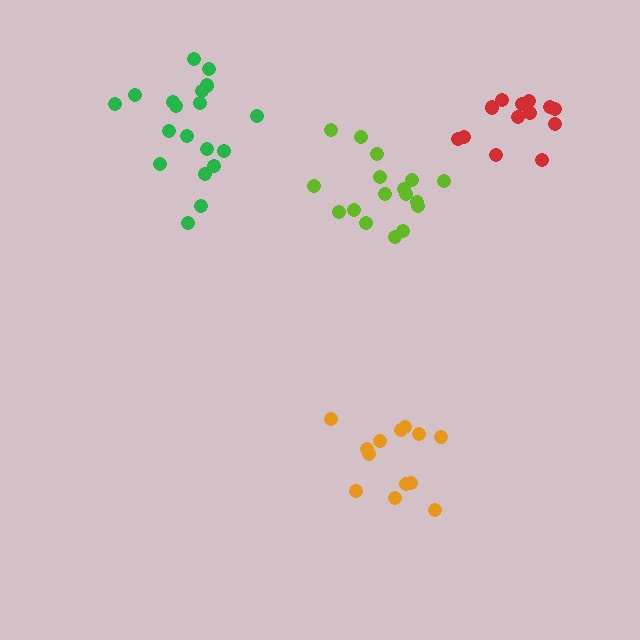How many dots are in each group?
Group 1: 17 dots, Group 2: 13 dots, Group 3: 19 dots, Group 4: 13 dots (62 total).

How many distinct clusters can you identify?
There are 4 distinct clusters.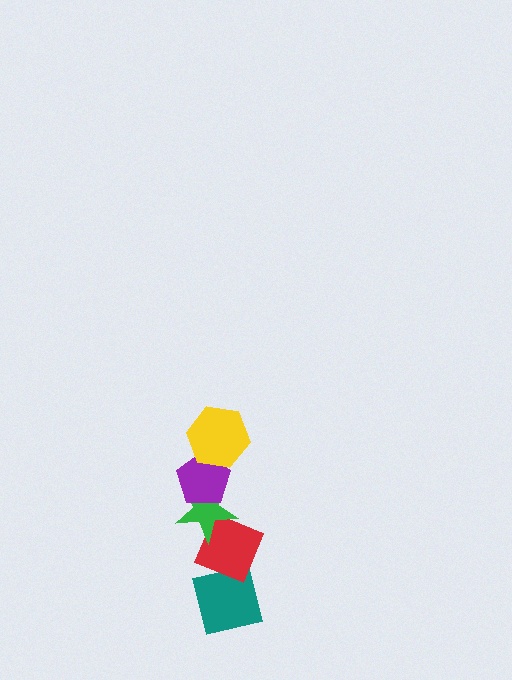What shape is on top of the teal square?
The red diamond is on top of the teal square.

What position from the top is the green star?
The green star is 3rd from the top.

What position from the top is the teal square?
The teal square is 5th from the top.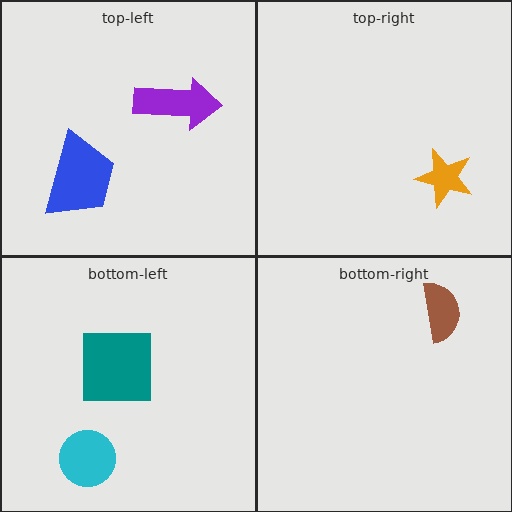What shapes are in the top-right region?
The orange star.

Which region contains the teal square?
The bottom-left region.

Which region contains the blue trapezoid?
The top-left region.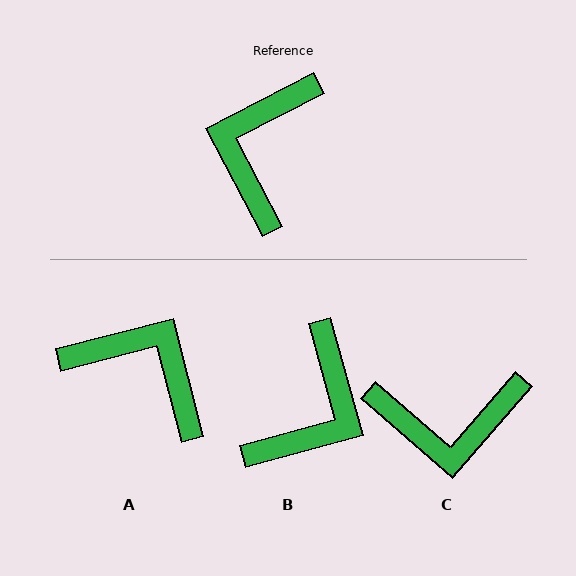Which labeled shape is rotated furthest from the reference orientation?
B, about 168 degrees away.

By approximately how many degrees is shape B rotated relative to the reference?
Approximately 168 degrees counter-clockwise.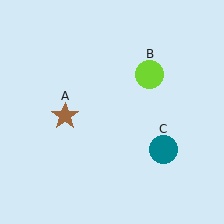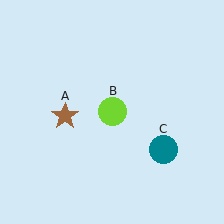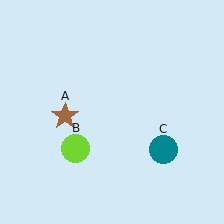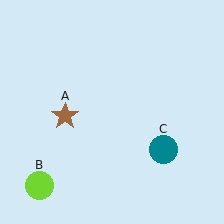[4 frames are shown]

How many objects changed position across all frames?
1 object changed position: lime circle (object B).